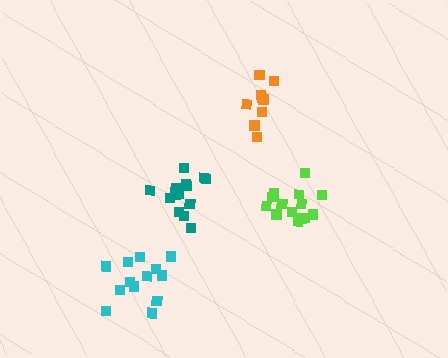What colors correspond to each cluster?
The clusters are colored: teal, lime, cyan, orange.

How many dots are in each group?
Group 1: 15 dots, Group 2: 14 dots, Group 3: 13 dots, Group 4: 9 dots (51 total).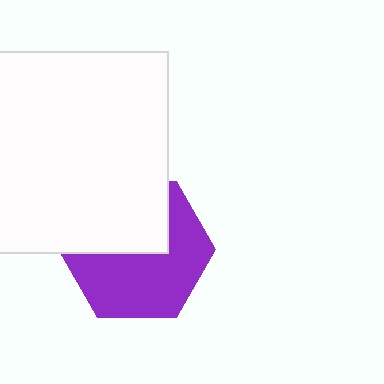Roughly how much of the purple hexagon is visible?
About half of it is visible (roughly 59%).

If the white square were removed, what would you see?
You would see the complete purple hexagon.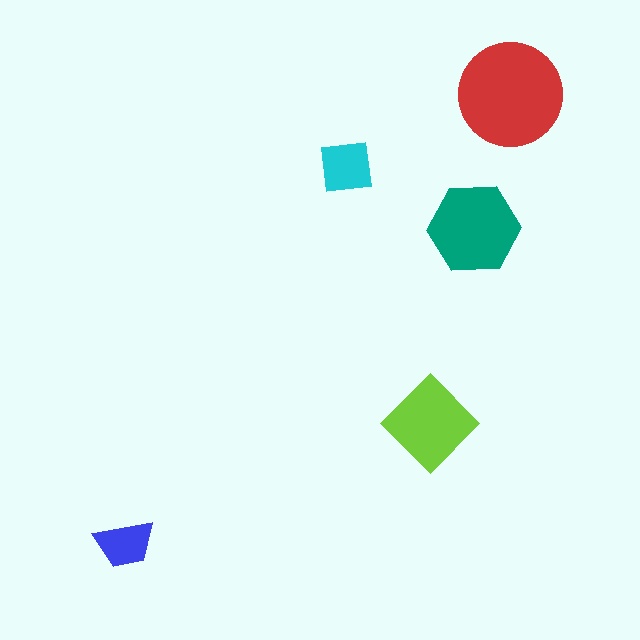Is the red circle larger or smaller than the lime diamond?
Larger.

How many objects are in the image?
There are 5 objects in the image.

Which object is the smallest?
The blue trapezoid.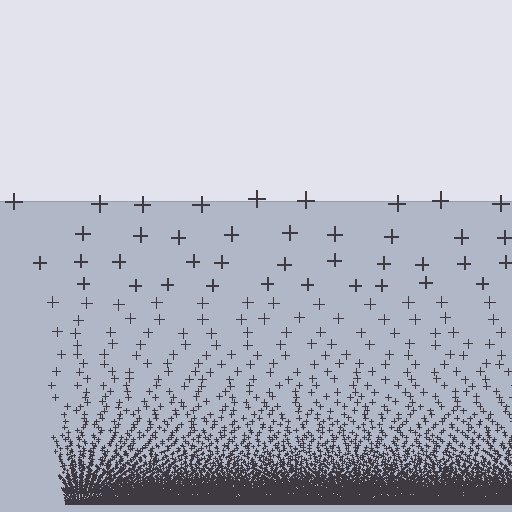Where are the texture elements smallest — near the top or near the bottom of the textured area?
Near the bottom.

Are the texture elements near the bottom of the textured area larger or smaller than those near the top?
Smaller. The gradient is inverted — elements near the bottom are smaller and denser.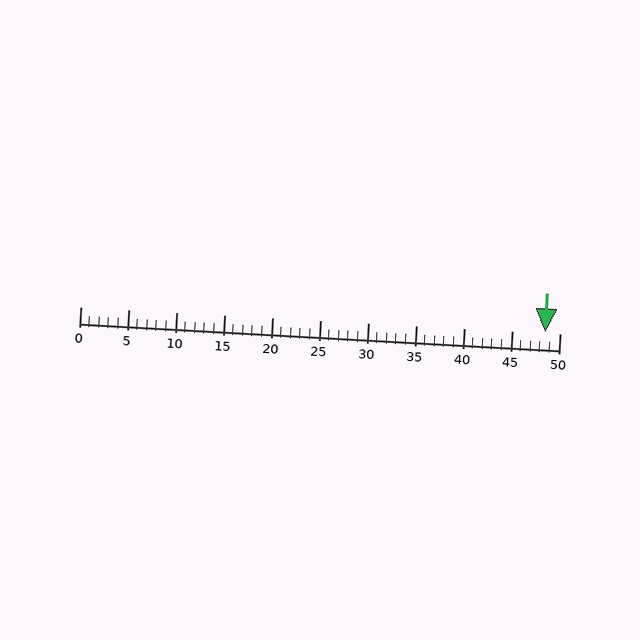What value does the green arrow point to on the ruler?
The green arrow points to approximately 48.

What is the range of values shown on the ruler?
The ruler shows values from 0 to 50.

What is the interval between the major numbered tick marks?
The major tick marks are spaced 5 units apart.